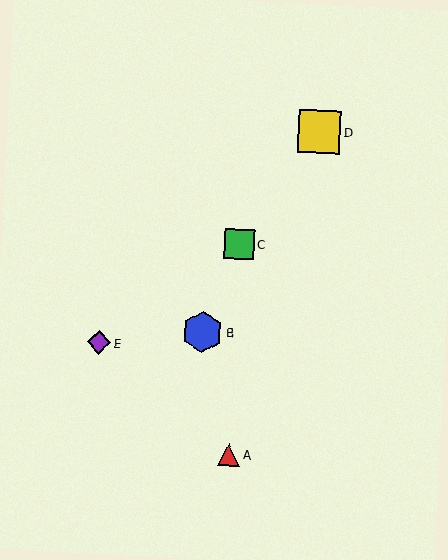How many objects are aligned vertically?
2 objects (A, C) are aligned vertically.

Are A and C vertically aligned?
Yes, both are at x≈229.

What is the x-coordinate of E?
Object E is at x≈99.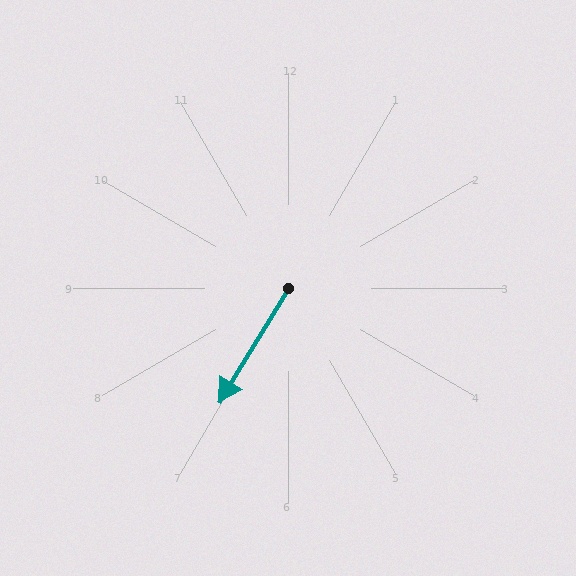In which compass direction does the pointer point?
Southwest.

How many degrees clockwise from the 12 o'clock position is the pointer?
Approximately 211 degrees.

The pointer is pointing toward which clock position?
Roughly 7 o'clock.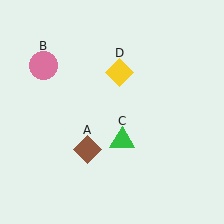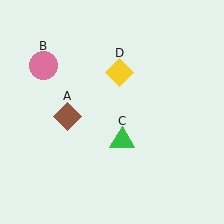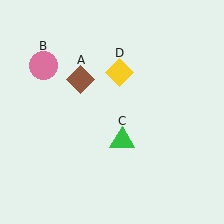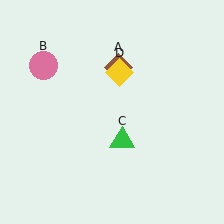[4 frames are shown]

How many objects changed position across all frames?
1 object changed position: brown diamond (object A).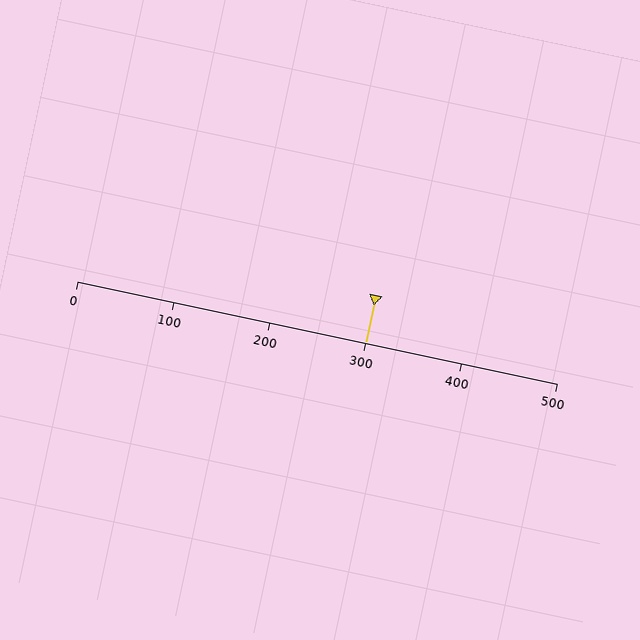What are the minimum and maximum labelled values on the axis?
The axis runs from 0 to 500.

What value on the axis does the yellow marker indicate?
The marker indicates approximately 300.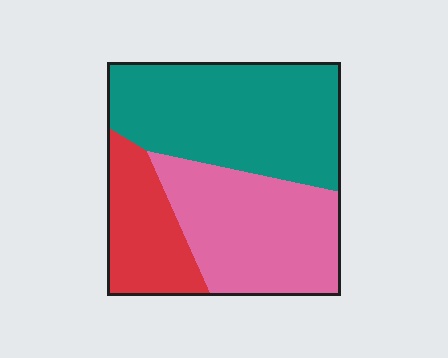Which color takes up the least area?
Red, at roughly 20%.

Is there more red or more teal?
Teal.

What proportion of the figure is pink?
Pink takes up between a quarter and a half of the figure.